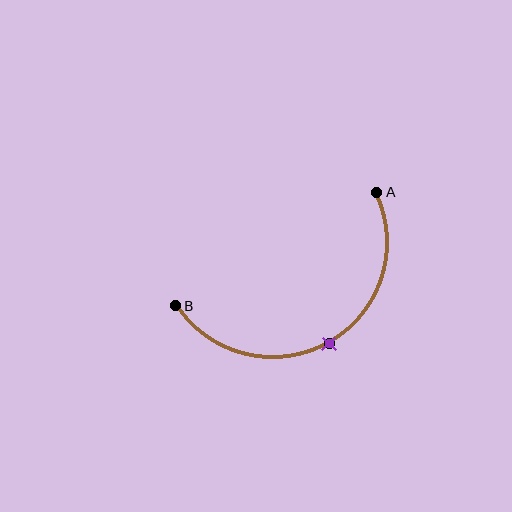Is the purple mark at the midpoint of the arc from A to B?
Yes. The purple mark lies on the arc at equal arc-length from both A and B — it is the arc midpoint.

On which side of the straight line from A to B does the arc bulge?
The arc bulges below the straight line connecting A and B.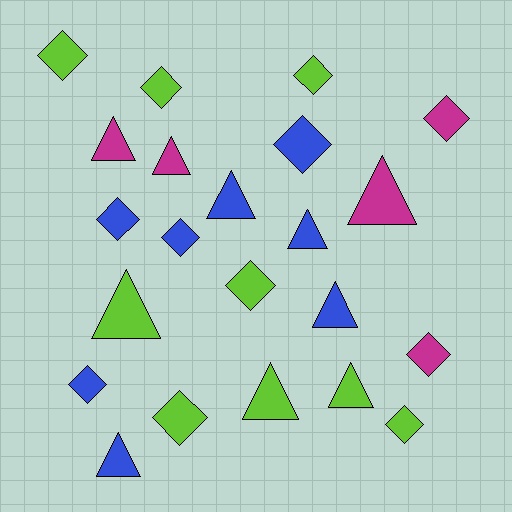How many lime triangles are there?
There are 3 lime triangles.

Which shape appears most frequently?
Diamond, with 12 objects.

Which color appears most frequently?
Lime, with 9 objects.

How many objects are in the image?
There are 22 objects.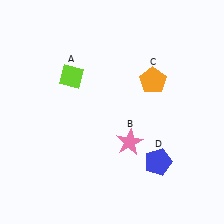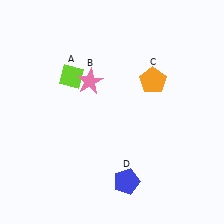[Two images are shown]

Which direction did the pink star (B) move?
The pink star (B) moved up.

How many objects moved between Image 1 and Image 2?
2 objects moved between the two images.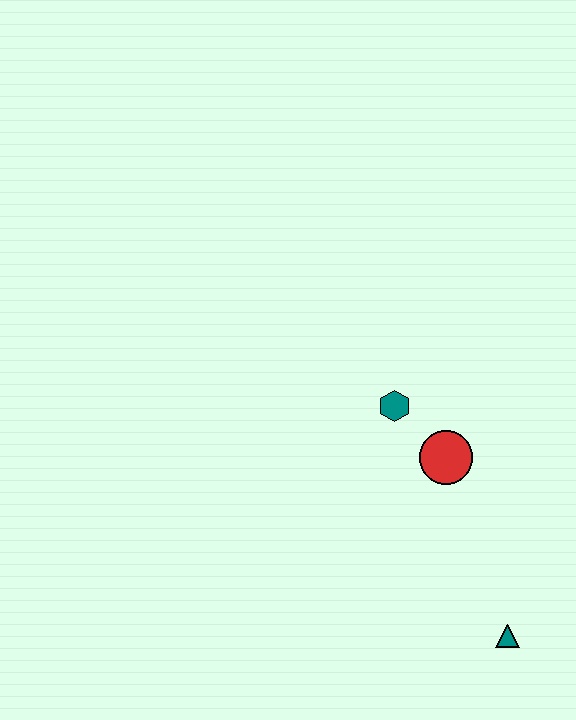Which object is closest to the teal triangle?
The red circle is closest to the teal triangle.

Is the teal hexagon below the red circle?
No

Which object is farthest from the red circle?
The teal triangle is farthest from the red circle.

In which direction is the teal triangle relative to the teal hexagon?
The teal triangle is below the teal hexagon.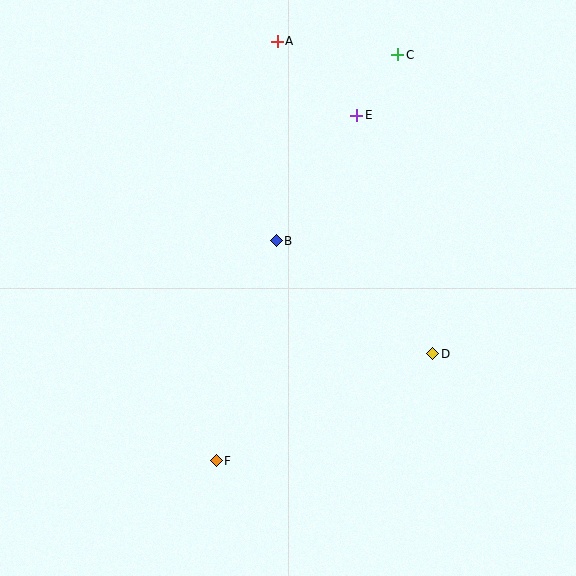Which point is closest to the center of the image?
Point B at (276, 241) is closest to the center.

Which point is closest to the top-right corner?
Point C is closest to the top-right corner.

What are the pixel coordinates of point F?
Point F is at (216, 461).